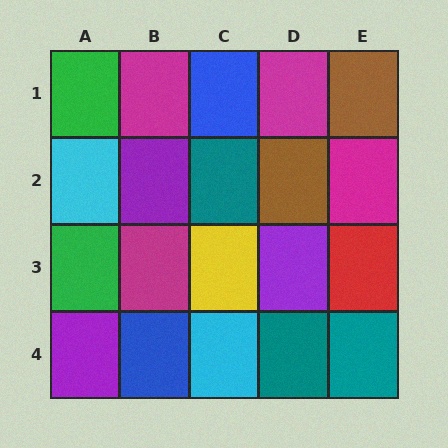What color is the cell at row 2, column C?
Teal.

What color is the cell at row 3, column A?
Green.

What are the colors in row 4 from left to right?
Purple, blue, cyan, teal, teal.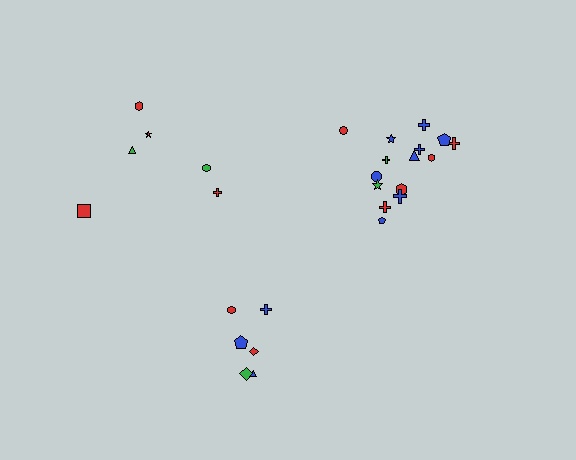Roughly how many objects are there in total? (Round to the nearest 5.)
Roughly 25 objects in total.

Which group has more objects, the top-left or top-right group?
The top-right group.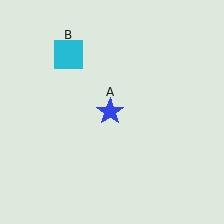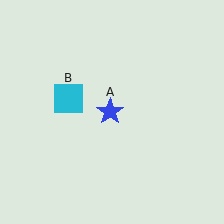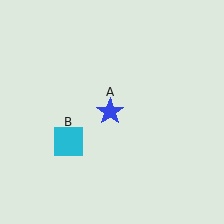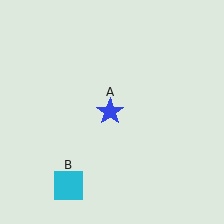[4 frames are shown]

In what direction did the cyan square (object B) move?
The cyan square (object B) moved down.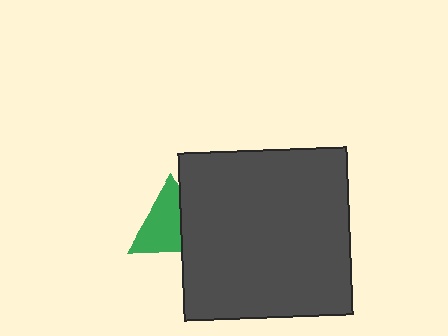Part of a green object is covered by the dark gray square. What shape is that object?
It is a triangle.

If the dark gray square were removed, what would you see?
You would see the complete green triangle.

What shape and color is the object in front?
The object in front is a dark gray square.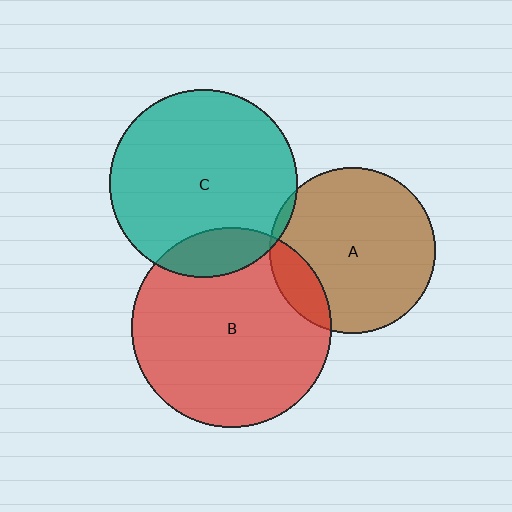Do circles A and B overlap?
Yes.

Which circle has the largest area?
Circle B (red).